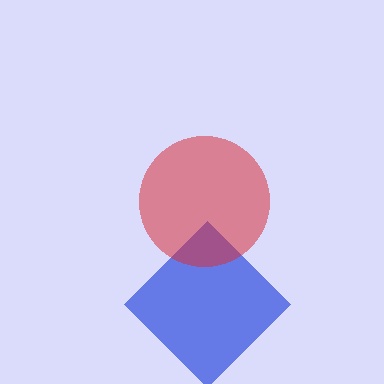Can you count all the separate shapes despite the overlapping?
Yes, there are 2 separate shapes.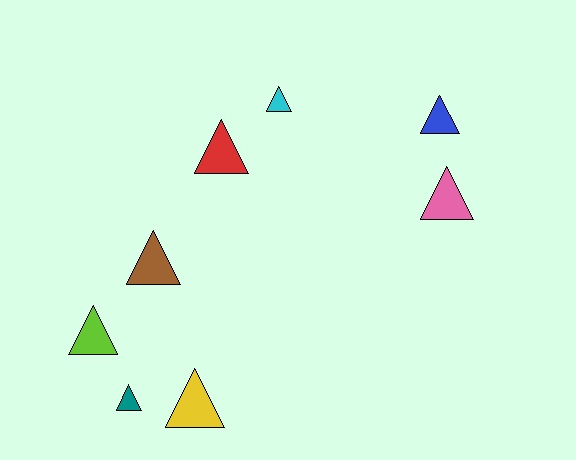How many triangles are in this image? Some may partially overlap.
There are 8 triangles.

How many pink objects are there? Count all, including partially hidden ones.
There is 1 pink object.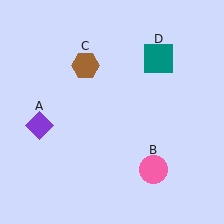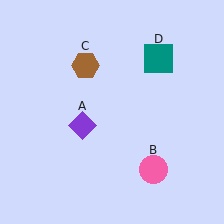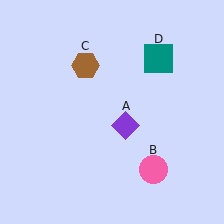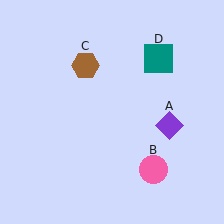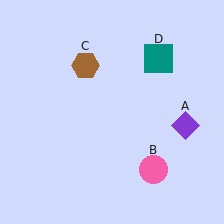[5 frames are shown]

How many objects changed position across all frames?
1 object changed position: purple diamond (object A).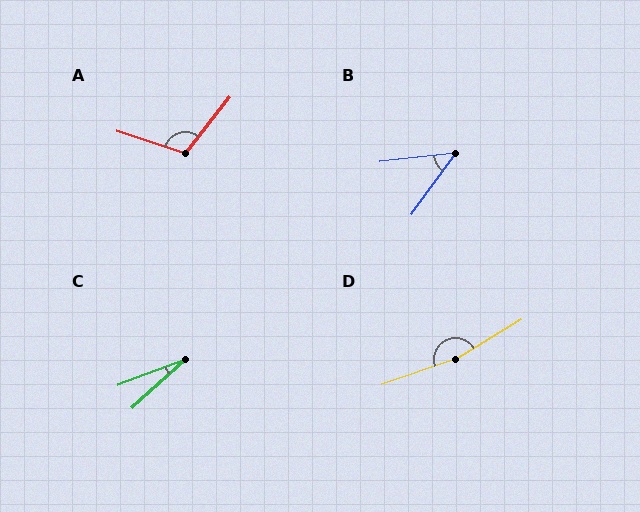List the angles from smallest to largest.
C (21°), B (48°), A (110°), D (168°).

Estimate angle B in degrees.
Approximately 48 degrees.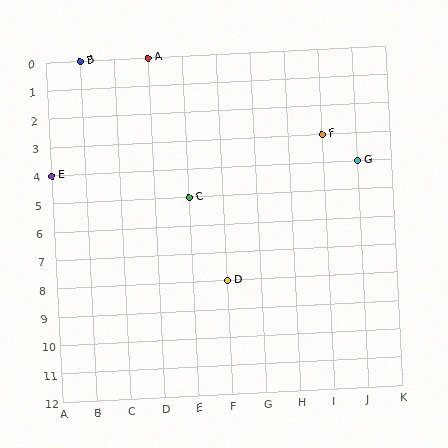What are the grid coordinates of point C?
Point C is at grid coordinates (E, 5).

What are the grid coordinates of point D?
Point D is at grid coordinates (F, 8).